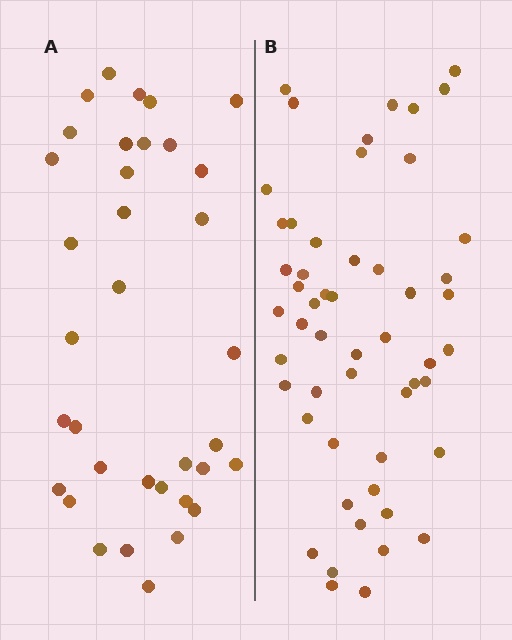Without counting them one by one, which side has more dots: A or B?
Region B (the right region) has more dots.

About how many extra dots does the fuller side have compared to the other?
Region B has approximately 20 more dots than region A.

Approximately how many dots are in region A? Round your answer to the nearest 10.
About 40 dots. (The exact count is 35, which rounds to 40.)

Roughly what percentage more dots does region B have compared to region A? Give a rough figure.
About 50% more.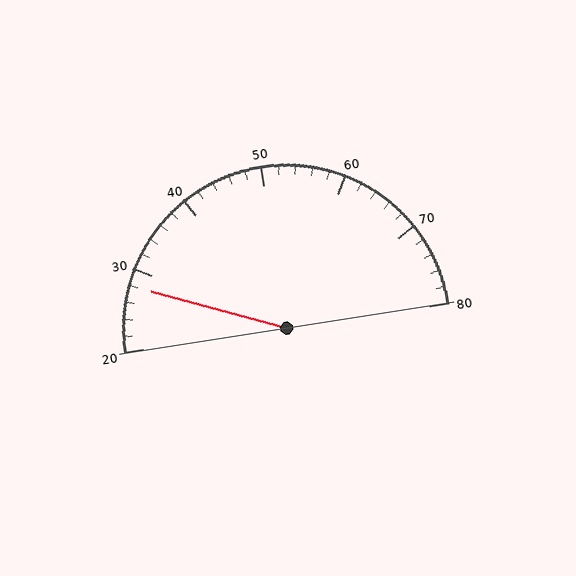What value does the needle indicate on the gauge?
The needle indicates approximately 28.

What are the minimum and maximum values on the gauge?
The gauge ranges from 20 to 80.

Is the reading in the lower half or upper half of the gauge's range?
The reading is in the lower half of the range (20 to 80).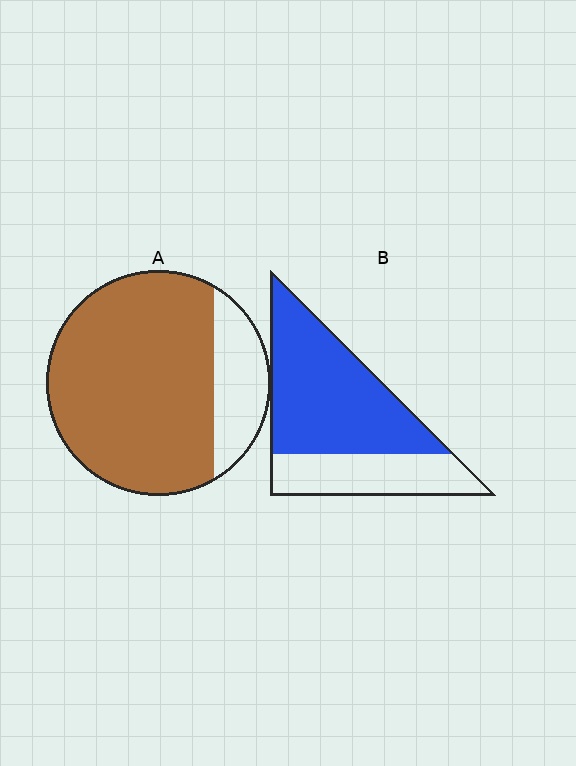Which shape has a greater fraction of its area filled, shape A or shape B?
Shape A.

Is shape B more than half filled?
Yes.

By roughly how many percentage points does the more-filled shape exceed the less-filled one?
By roughly 15 percentage points (A over B).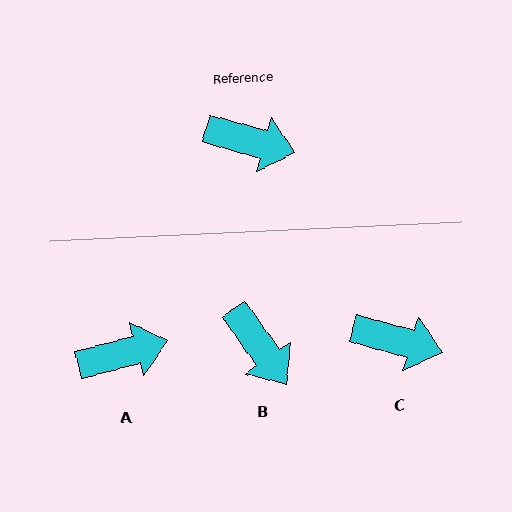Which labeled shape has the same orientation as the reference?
C.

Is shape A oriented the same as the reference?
No, it is off by about 30 degrees.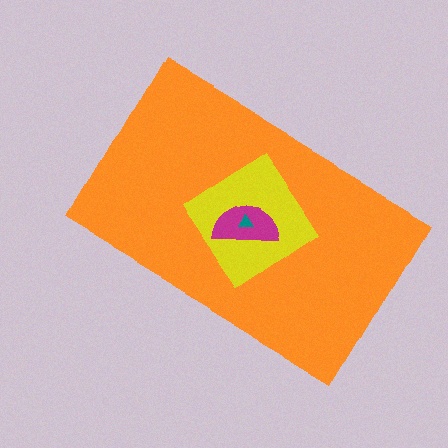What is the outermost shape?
The orange rectangle.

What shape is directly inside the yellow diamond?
The magenta semicircle.